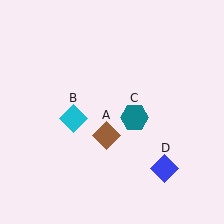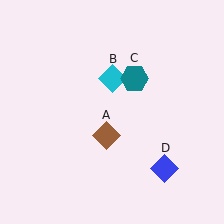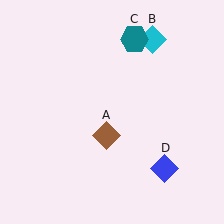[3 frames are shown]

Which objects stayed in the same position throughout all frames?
Brown diamond (object A) and blue diamond (object D) remained stationary.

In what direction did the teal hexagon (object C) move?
The teal hexagon (object C) moved up.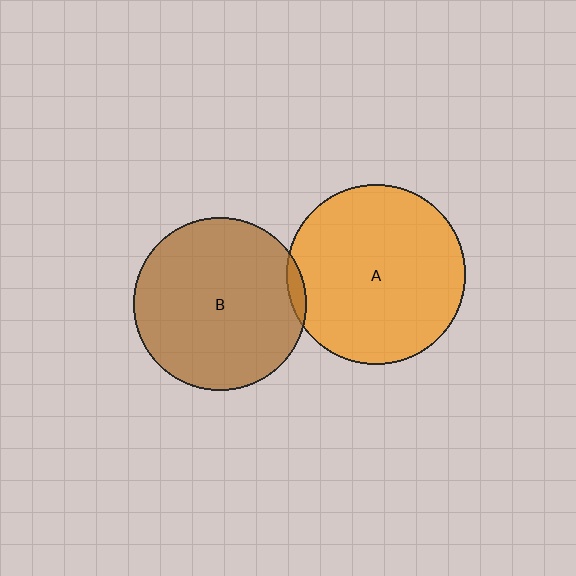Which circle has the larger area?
Circle A (orange).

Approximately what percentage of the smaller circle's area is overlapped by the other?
Approximately 5%.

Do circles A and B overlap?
Yes.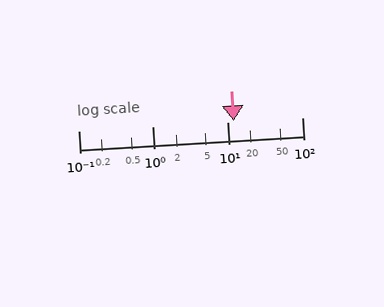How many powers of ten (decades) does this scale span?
The scale spans 3 decades, from 0.1 to 100.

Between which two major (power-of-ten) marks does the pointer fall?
The pointer is between 10 and 100.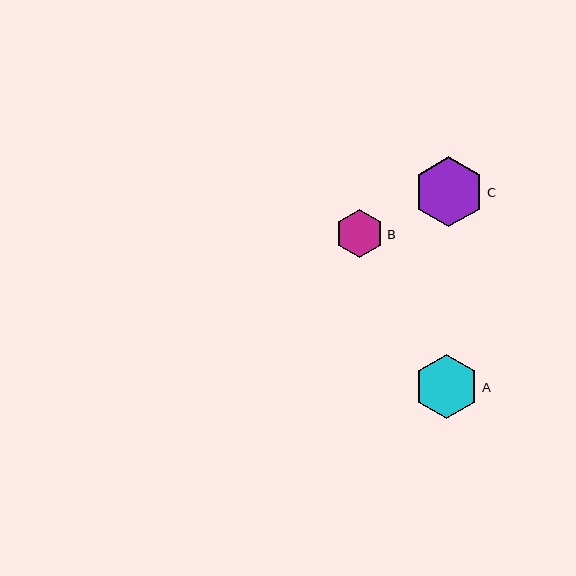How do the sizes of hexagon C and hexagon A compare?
Hexagon C and hexagon A are approximately the same size.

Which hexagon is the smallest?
Hexagon B is the smallest with a size of approximately 49 pixels.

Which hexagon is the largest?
Hexagon C is the largest with a size of approximately 70 pixels.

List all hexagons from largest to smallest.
From largest to smallest: C, A, B.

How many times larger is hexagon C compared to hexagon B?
Hexagon C is approximately 1.4 times the size of hexagon B.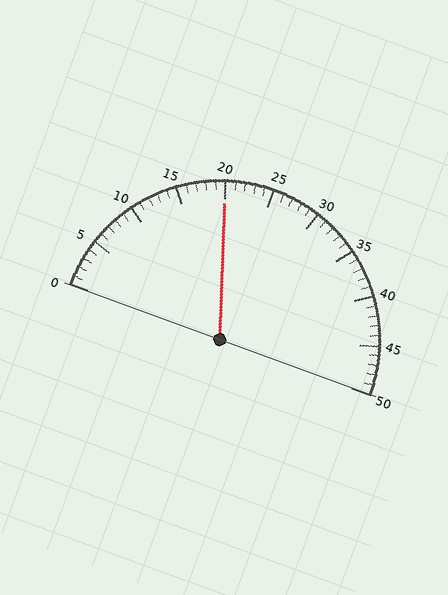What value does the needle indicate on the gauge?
The needle indicates approximately 20.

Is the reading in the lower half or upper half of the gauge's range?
The reading is in the lower half of the range (0 to 50).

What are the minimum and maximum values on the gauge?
The gauge ranges from 0 to 50.